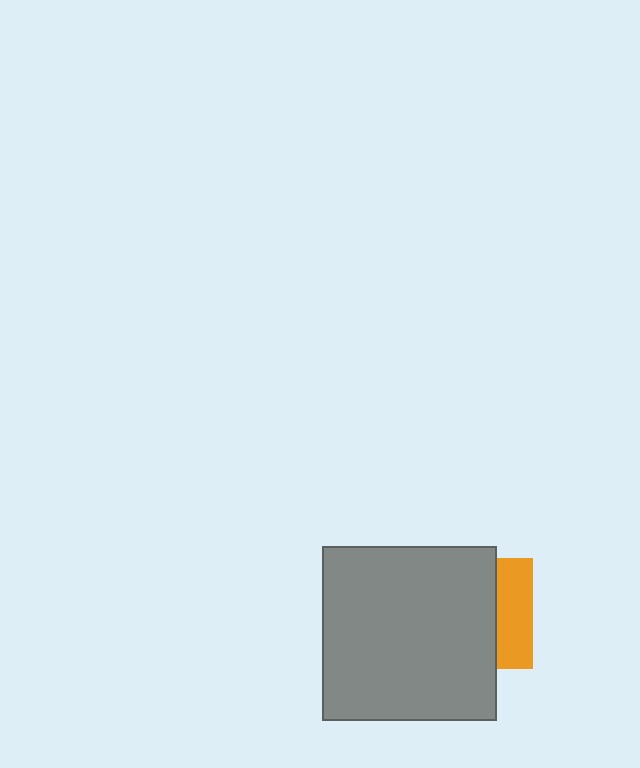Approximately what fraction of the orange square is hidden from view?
Roughly 68% of the orange square is hidden behind the gray square.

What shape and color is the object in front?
The object in front is a gray square.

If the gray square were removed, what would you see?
You would see the complete orange square.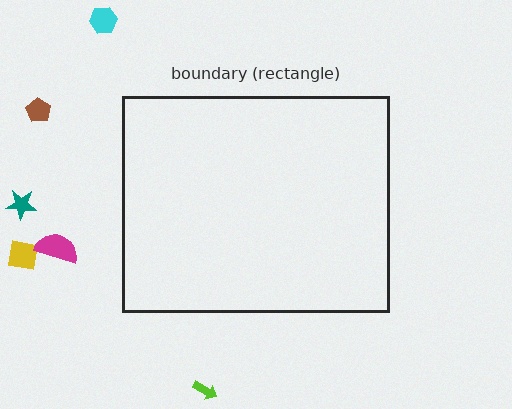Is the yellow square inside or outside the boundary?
Outside.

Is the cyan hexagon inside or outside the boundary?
Outside.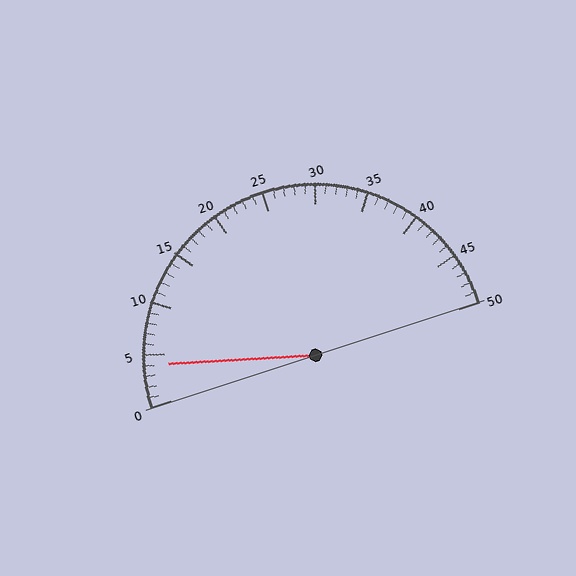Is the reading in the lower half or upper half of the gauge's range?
The reading is in the lower half of the range (0 to 50).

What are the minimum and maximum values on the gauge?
The gauge ranges from 0 to 50.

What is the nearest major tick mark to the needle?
The nearest major tick mark is 5.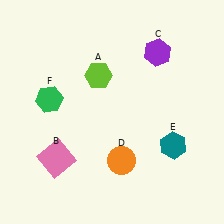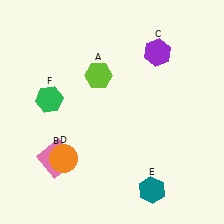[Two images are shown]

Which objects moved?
The objects that moved are: the orange circle (D), the teal hexagon (E).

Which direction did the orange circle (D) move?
The orange circle (D) moved left.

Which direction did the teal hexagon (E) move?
The teal hexagon (E) moved down.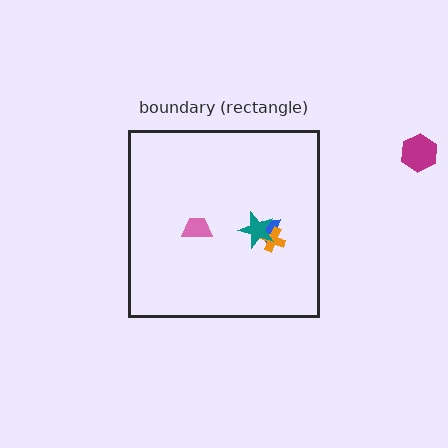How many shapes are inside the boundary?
4 inside, 1 outside.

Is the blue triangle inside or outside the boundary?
Inside.